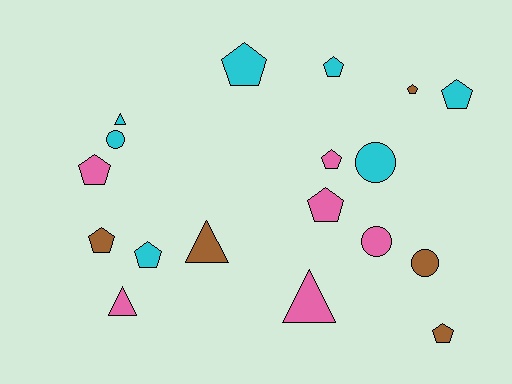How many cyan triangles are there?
There is 1 cyan triangle.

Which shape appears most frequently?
Pentagon, with 10 objects.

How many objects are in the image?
There are 18 objects.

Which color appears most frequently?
Cyan, with 7 objects.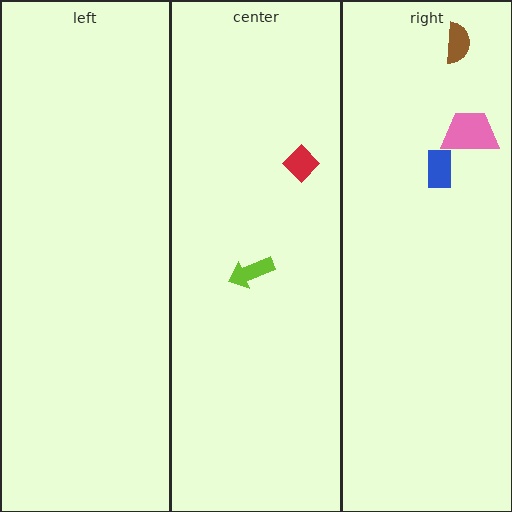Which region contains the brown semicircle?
The right region.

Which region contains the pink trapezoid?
The right region.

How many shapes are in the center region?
2.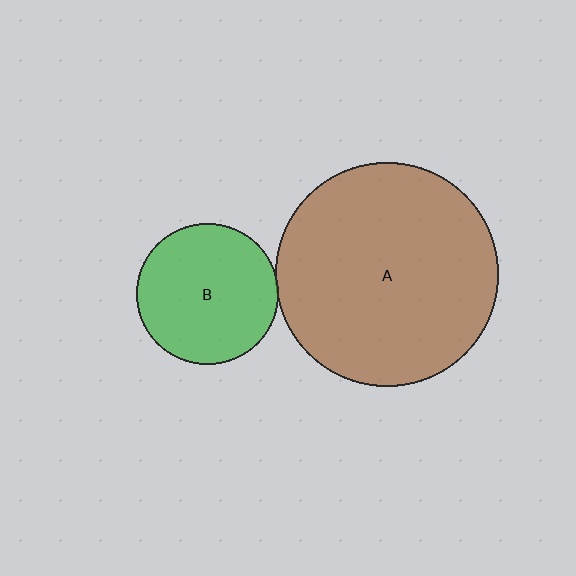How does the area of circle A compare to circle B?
Approximately 2.5 times.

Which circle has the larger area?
Circle A (brown).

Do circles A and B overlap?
Yes.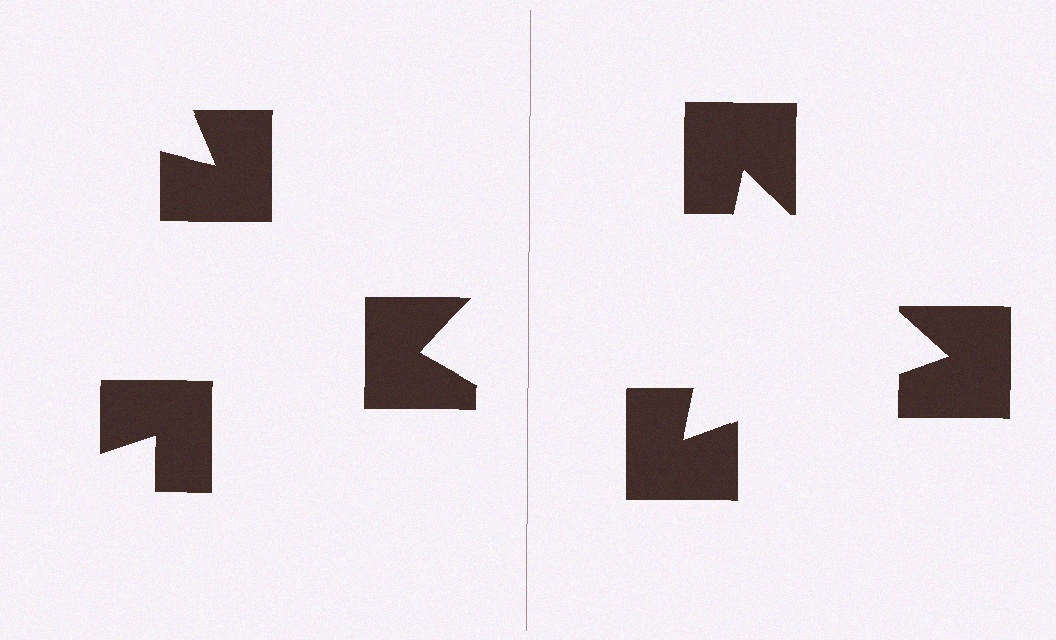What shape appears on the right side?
An illusory triangle.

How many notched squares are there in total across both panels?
6 — 3 on each side.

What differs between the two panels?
The notched squares are positioned identically on both sides; only the wedge orientations differ. On the right they align to a triangle; on the left they are misaligned.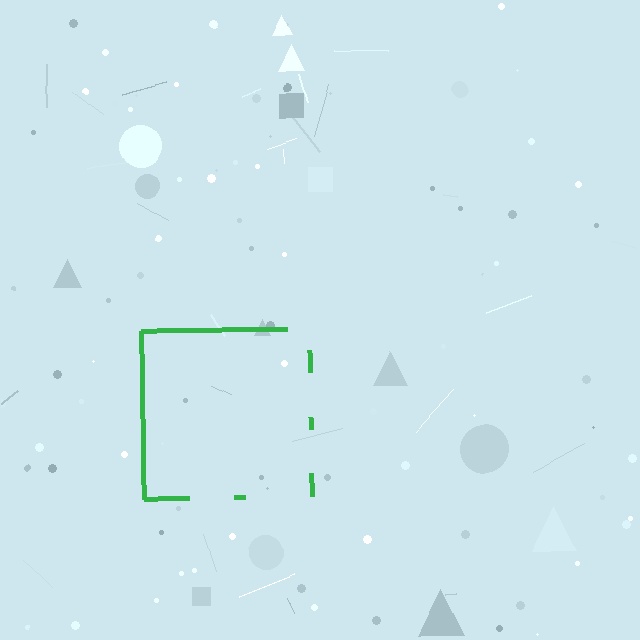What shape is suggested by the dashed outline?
The dashed outline suggests a square.